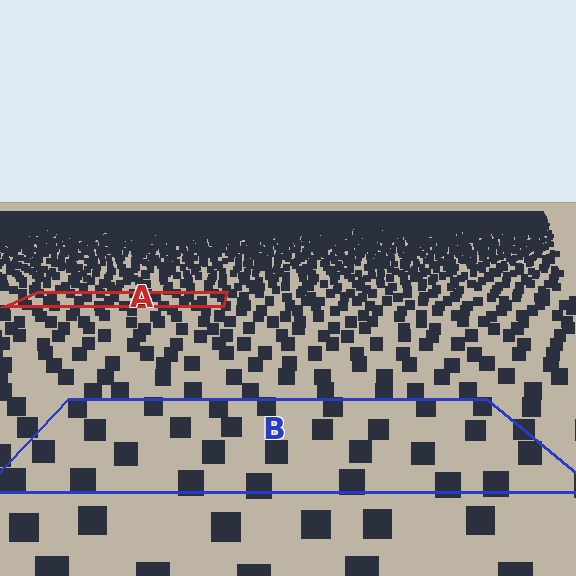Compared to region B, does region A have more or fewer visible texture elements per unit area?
Region A has more texture elements per unit area — they are packed more densely because it is farther away.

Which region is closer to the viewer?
Region B is closer. The texture elements there are larger and more spread out.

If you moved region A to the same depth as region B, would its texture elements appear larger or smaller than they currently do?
They would appear larger. At a closer depth, the same texture elements are projected at a bigger on-screen size.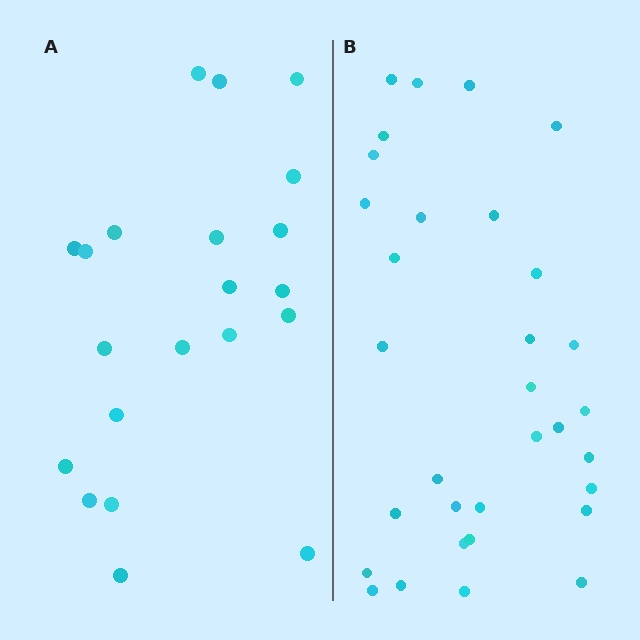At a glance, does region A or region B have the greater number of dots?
Region B (the right region) has more dots.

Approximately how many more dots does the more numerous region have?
Region B has roughly 12 or so more dots than region A.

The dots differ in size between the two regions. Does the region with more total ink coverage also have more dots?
No. Region A has more total ink coverage because its dots are larger, but region B actually contains more individual dots. Total area can be misleading — the number of items is what matters here.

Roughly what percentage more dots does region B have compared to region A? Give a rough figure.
About 50% more.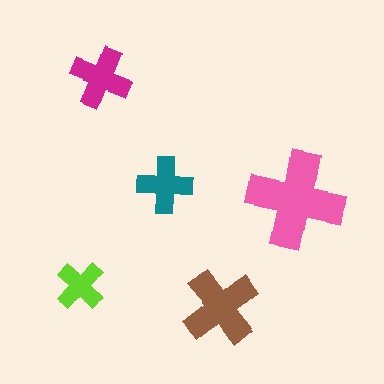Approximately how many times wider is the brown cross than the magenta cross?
About 1.5 times wider.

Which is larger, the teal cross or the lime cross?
The teal one.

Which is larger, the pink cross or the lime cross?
The pink one.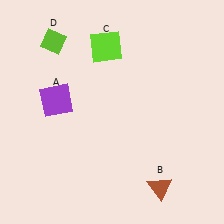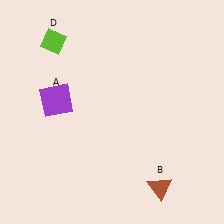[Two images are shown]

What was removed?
The lime square (C) was removed in Image 2.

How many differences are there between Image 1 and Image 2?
There is 1 difference between the two images.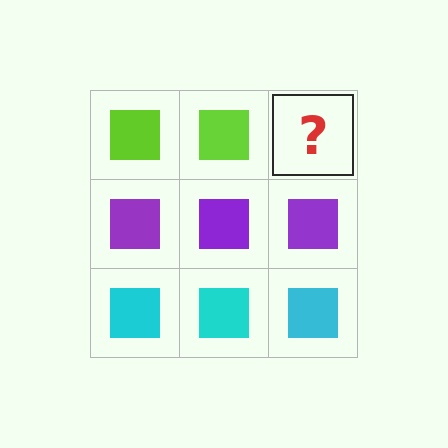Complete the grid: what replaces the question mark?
The question mark should be replaced with a lime square.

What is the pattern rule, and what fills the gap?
The rule is that each row has a consistent color. The gap should be filled with a lime square.